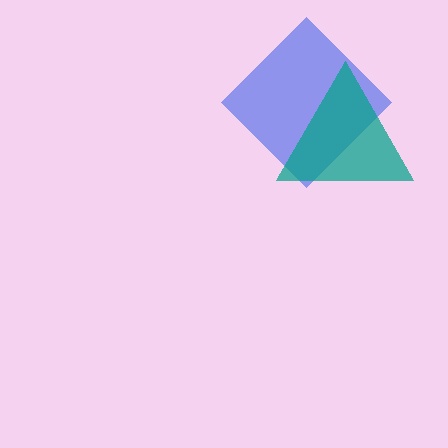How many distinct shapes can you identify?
There are 2 distinct shapes: a blue diamond, a teal triangle.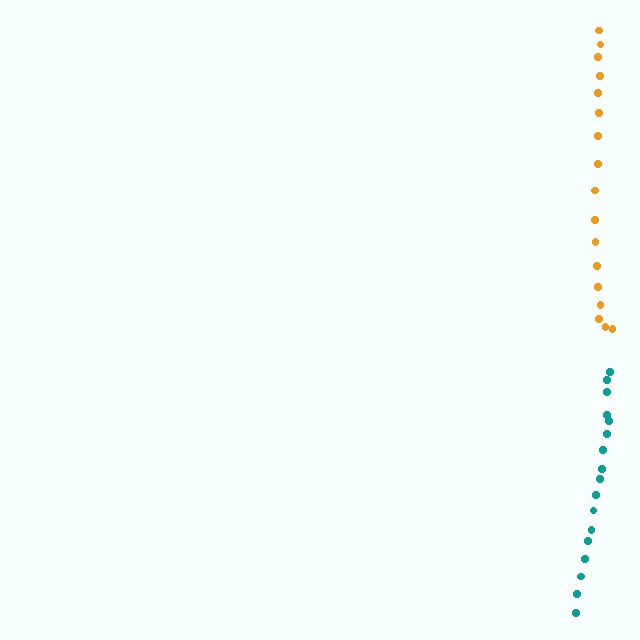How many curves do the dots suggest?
There are 2 distinct paths.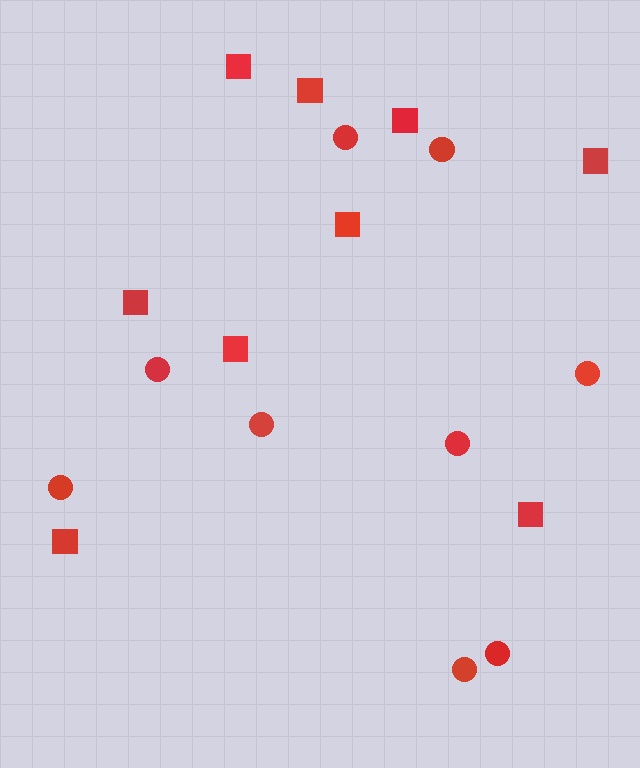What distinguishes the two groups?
There are 2 groups: one group of circles (9) and one group of squares (9).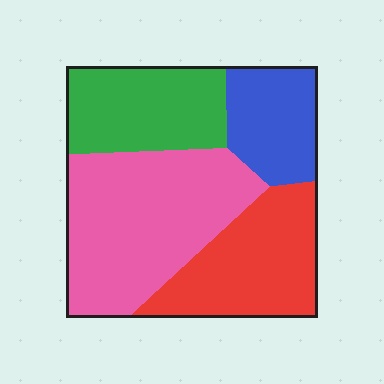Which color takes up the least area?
Blue, at roughly 15%.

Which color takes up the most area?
Pink, at roughly 40%.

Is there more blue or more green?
Green.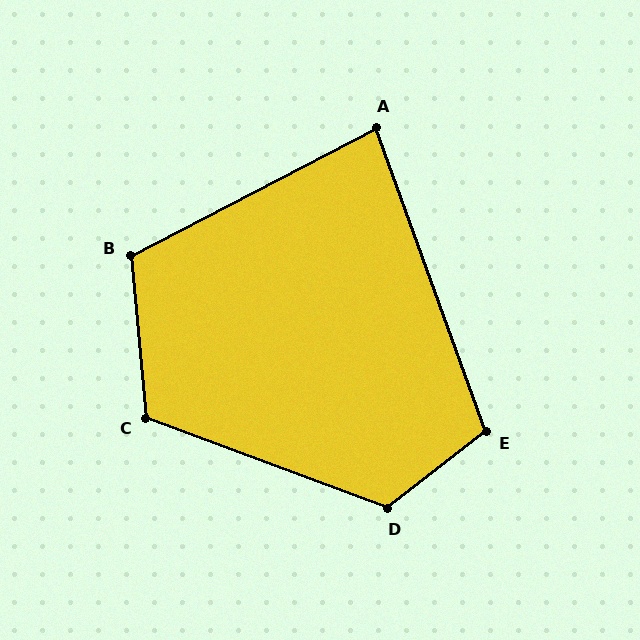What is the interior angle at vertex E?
Approximately 108 degrees (obtuse).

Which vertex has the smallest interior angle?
A, at approximately 82 degrees.